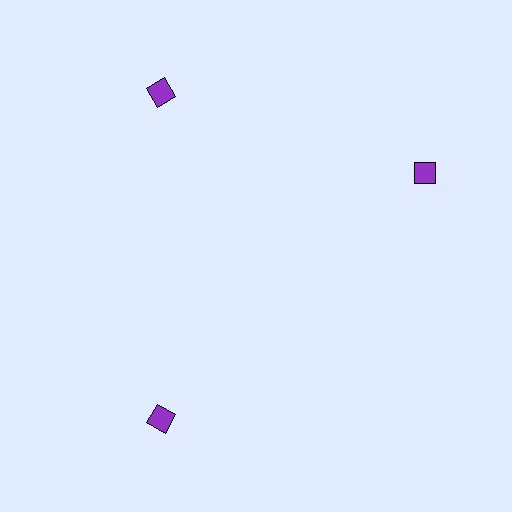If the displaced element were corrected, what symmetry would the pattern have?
It would have 3-fold rotational symmetry — the pattern would map onto itself every 120 degrees.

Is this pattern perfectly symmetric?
No. The 3 purple squares are arranged in a ring, but one element near the 3 o'clock position is rotated out of alignment along the ring, breaking the 3-fold rotational symmetry.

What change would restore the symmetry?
The symmetry would be restored by rotating it back into even spacing with its neighbors so that all 3 squares sit at equal angles and equal distance from the center.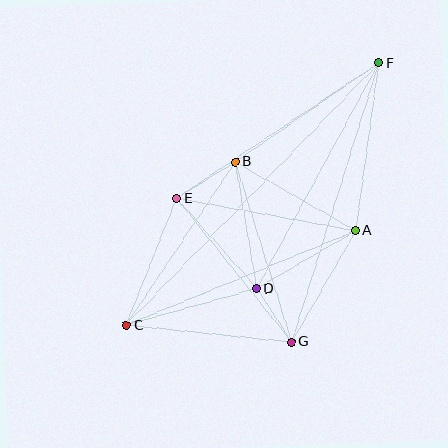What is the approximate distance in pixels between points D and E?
The distance between D and E is approximately 120 pixels.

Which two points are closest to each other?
Points D and G are closest to each other.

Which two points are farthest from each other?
Points C and F are farthest from each other.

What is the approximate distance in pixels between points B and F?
The distance between B and F is approximately 175 pixels.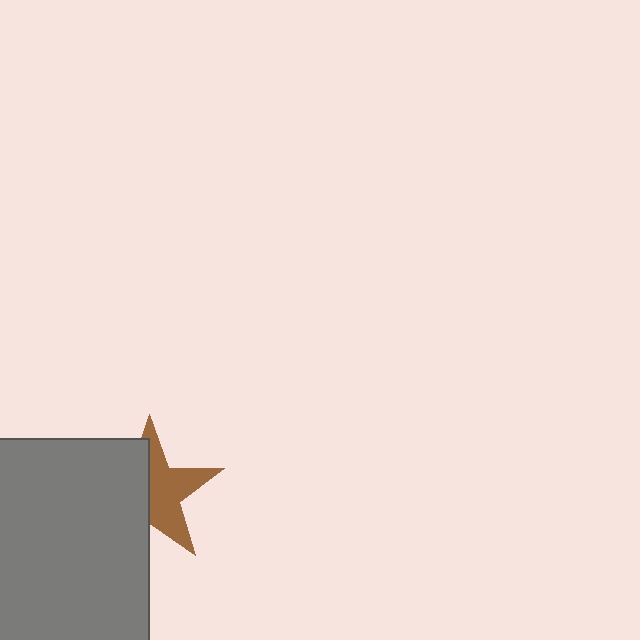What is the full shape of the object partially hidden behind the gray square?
The partially hidden object is a brown star.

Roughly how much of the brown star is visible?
About half of it is visible (roughly 52%).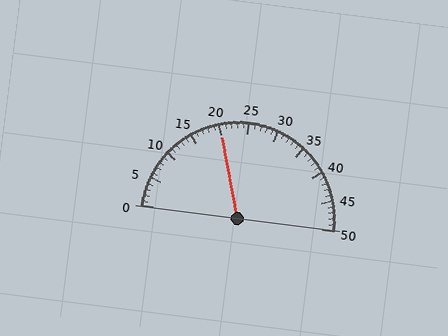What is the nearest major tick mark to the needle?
The nearest major tick mark is 20.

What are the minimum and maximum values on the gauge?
The gauge ranges from 0 to 50.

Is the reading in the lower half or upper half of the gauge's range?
The reading is in the lower half of the range (0 to 50).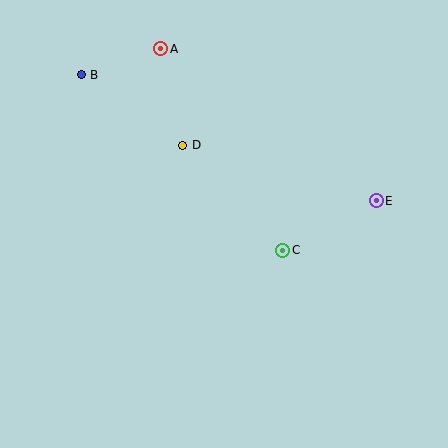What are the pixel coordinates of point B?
Point B is at (81, 75).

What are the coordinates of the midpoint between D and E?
The midpoint between D and E is at (279, 173).